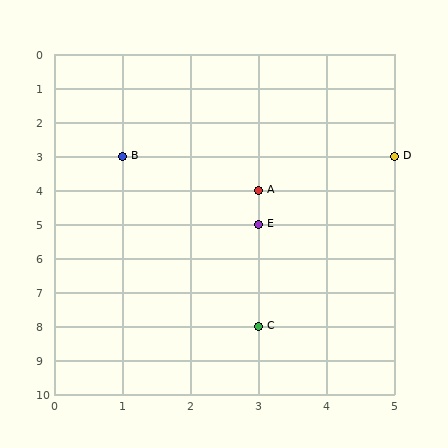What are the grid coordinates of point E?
Point E is at grid coordinates (3, 5).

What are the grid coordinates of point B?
Point B is at grid coordinates (1, 3).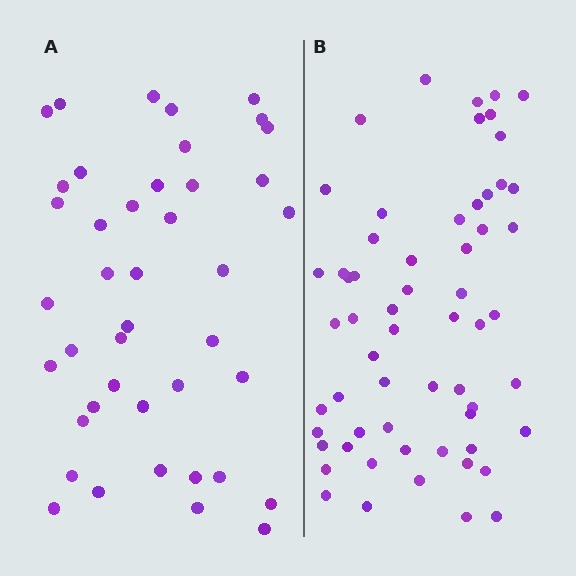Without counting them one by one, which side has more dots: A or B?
Region B (the right region) has more dots.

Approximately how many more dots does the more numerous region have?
Region B has approximately 20 more dots than region A.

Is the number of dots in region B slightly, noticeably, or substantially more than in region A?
Region B has noticeably more, but not dramatically so. The ratio is roughly 1.4 to 1.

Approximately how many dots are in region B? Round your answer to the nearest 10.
About 60 dots.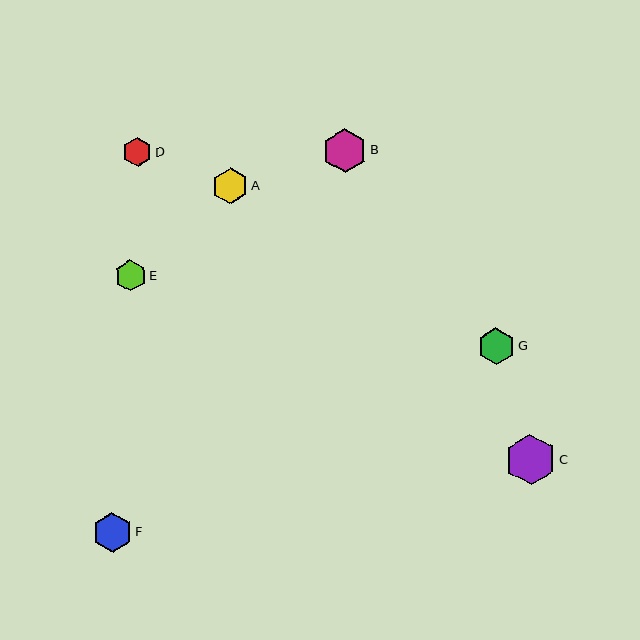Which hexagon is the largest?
Hexagon C is the largest with a size of approximately 51 pixels.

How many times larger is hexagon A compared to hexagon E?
Hexagon A is approximately 1.2 times the size of hexagon E.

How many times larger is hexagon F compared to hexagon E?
Hexagon F is approximately 1.3 times the size of hexagon E.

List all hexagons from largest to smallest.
From largest to smallest: C, B, F, G, A, E, D.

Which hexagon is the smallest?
Hexagon D is the smallest with a size of approximately 29 pixels.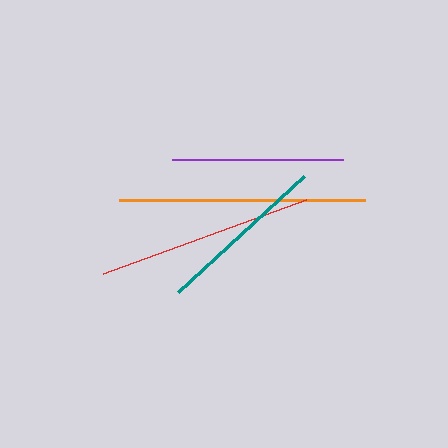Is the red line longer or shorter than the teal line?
The red line is longer than the teal line.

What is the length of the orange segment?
The orange segment is approximately 246 pixels long.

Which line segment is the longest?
The orange line is the longest at approximately 246 pixels.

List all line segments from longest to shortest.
From longest to shortest: orange, red, teal, purple.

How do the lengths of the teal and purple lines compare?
The teal and purple lines are approximately the same length.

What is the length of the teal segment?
The teal segment is approximately 172 pixels long.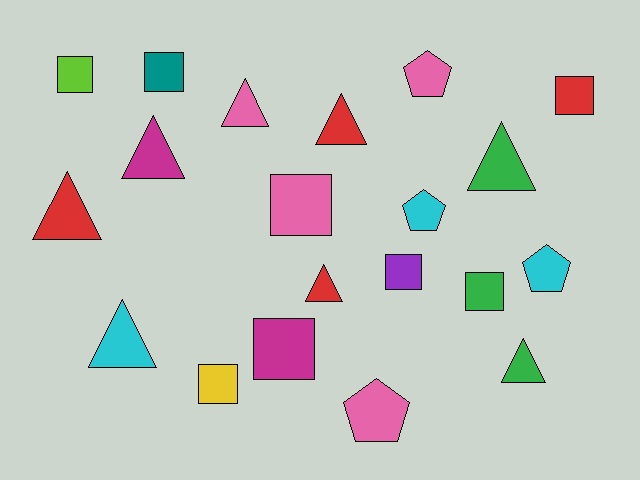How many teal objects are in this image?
There is 1 teal object.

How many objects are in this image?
There are 20 objects.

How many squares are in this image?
There are 8 squares.